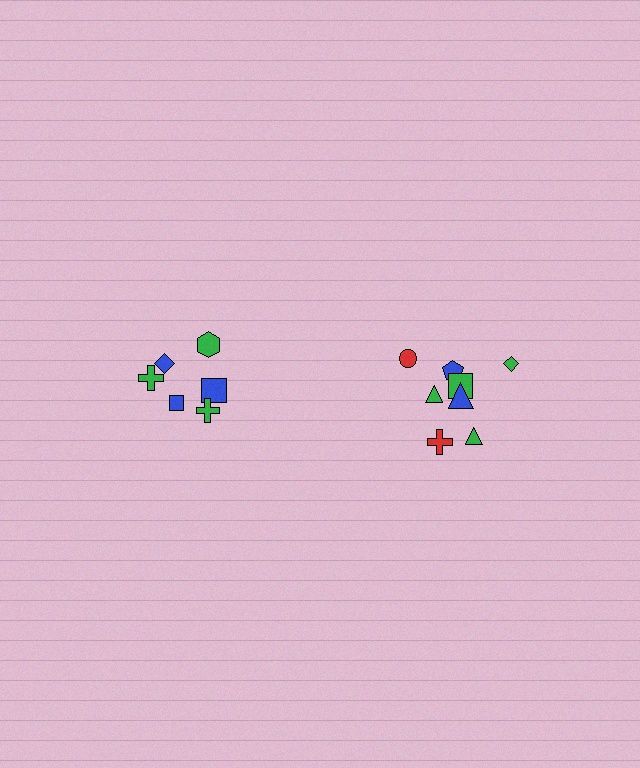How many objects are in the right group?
There are 8 objects.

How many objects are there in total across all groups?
There are 14 objects.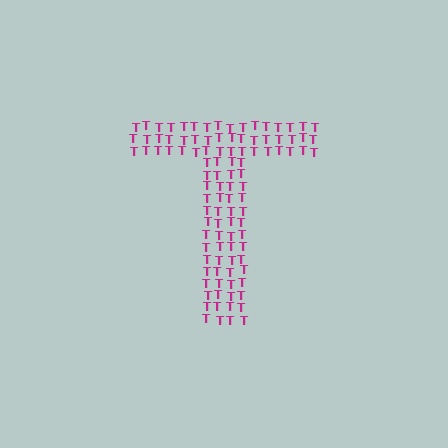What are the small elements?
The small elements are letter T's.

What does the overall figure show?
The overall figure shows the letter T.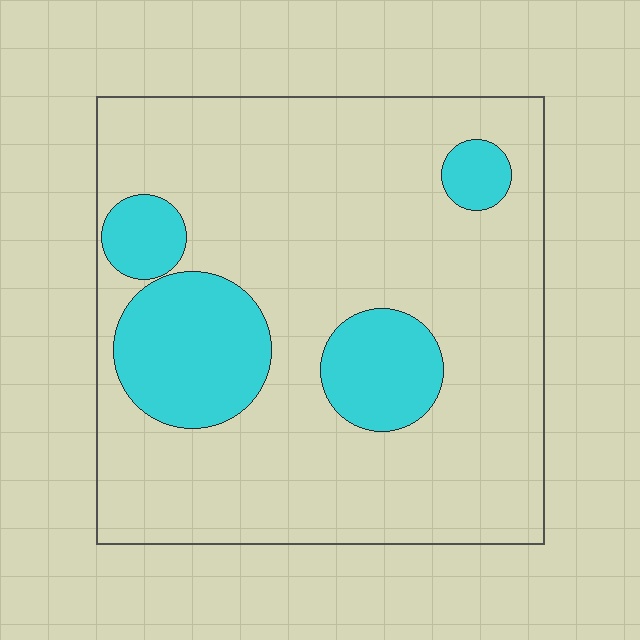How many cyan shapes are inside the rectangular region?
4.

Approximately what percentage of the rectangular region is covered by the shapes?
Approximately 20%.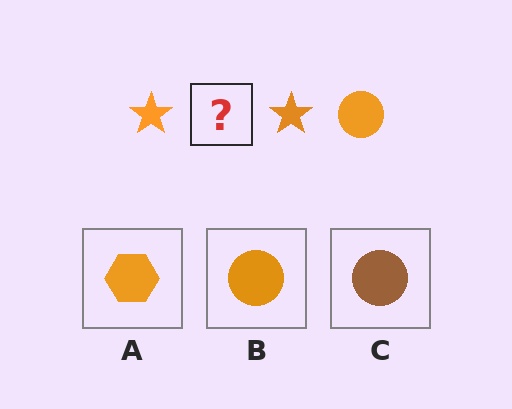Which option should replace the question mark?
Option B.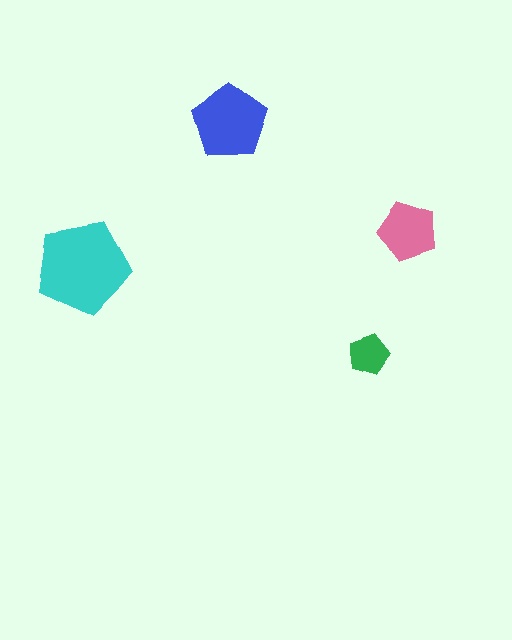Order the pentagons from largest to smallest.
the cyan one, the blue one, the pink one, the green one.